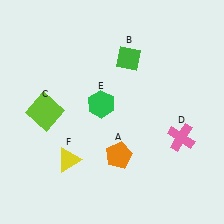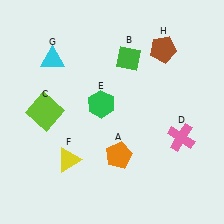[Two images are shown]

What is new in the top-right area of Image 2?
A brown pentagon (H) was added in the top-right area of Image 2.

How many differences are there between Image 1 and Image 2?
There are 2 differences between the two images.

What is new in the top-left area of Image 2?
A cyan triangle (G) was added in the top-left area of Image 2.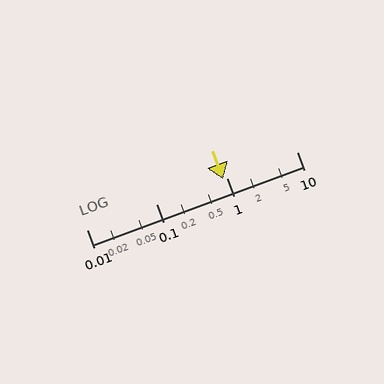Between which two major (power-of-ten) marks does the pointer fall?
The pointer is between 0.1 and 1.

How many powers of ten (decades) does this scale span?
The scale spans 3 decades, from 0.01 to 10.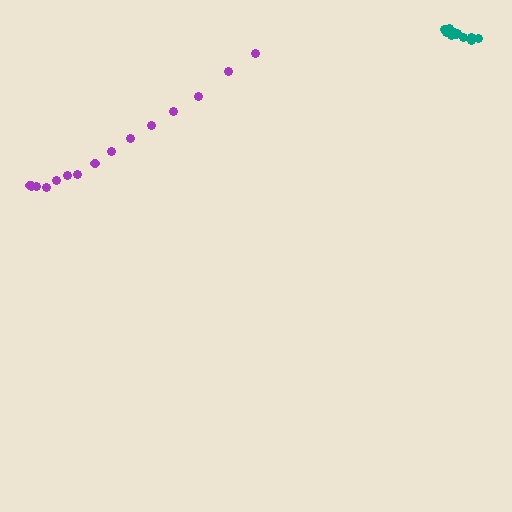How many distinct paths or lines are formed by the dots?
There are 2 distinct paths.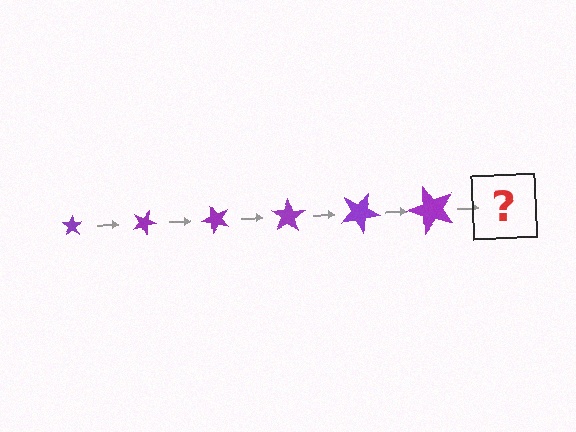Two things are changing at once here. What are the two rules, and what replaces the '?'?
The two rules are that the star grows larger each step and it rotates 25 degrees each step. The '?' should be a star, larger than the previous one and rotated 150 degrees from the start.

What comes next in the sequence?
The next element should be a star, larger than the previous one and rotated 150 degrees from the start.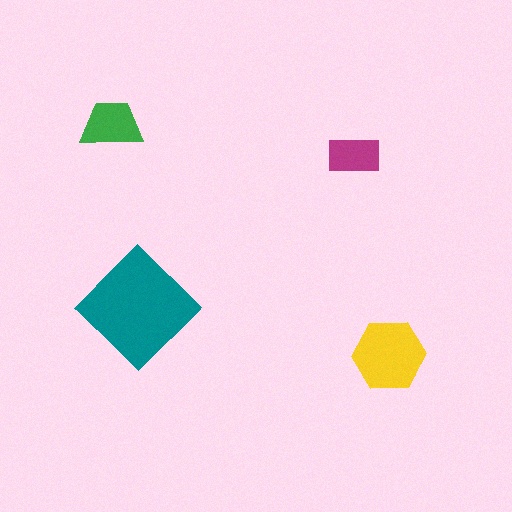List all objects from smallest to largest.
The magenta rectangle, the green trapezoid, the yellow hexagon, the teal diamond.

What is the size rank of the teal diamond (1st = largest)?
1st.